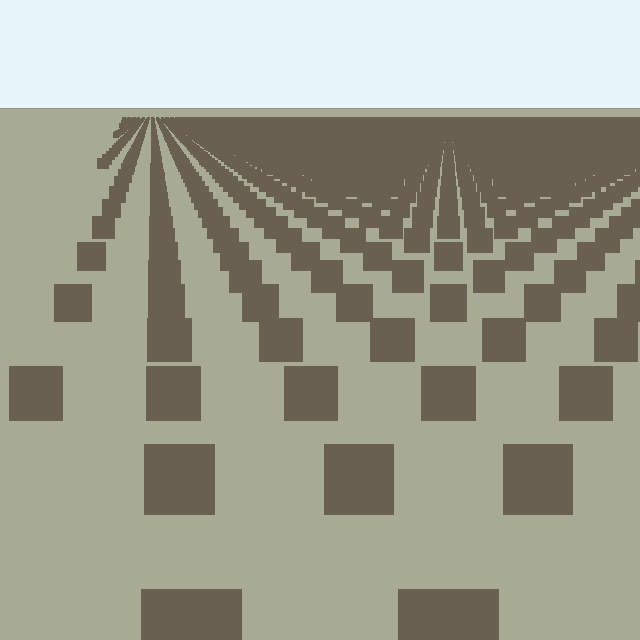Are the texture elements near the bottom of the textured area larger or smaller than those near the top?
Larger. Near the bottom, elements are closer to the viewer and appear at a bigger on-screen size.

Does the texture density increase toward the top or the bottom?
Density increases toward the top.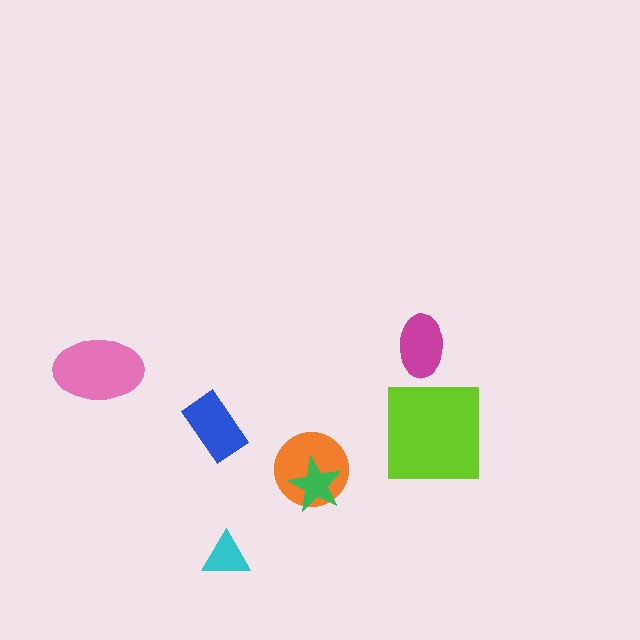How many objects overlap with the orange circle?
1 object overlaps with the orange circle.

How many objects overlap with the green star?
1 object overlaps with the green star.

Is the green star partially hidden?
No, no other shape covers it.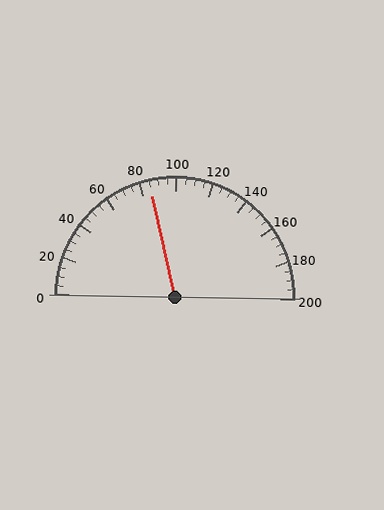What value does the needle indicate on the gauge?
The needle indicates approximately 85.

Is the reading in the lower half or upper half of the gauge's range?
The reading is in the lower half of the range (0 to 200).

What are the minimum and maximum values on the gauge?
The gauge ranges from 0 to 200.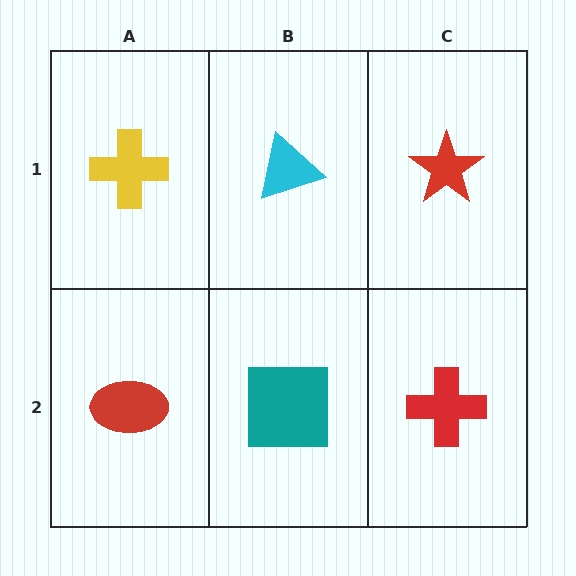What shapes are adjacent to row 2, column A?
A yellow cross (row 1, column A), a teal square (row 2, column B).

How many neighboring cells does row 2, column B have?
3.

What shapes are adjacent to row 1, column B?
A teal square (row 2, column B), a yellow cross (row 1, column A), a red star (row 1, column C).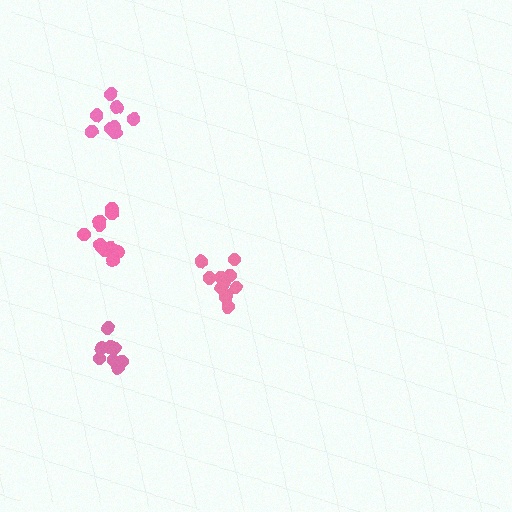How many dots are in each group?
Group 1: 11 dots, Group 2: 8 dots, Group 3: 11 dots, Group 4: 8 dots (38 total).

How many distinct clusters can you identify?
There are 4 distinct clusters.